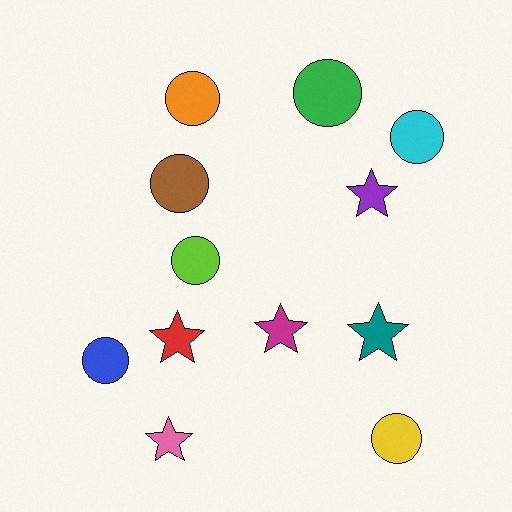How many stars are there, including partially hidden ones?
There are 5 stars.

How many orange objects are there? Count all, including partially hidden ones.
There is 1 orange object.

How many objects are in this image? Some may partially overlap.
There are 12 objects.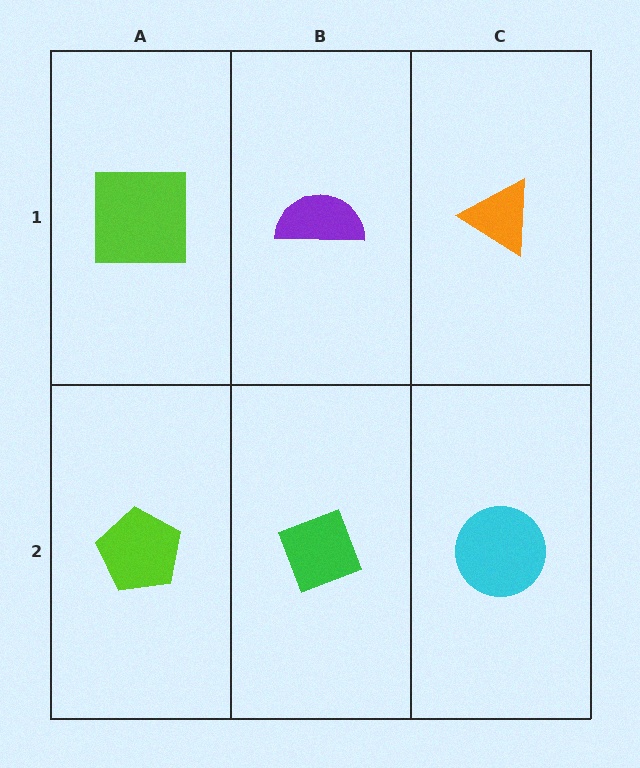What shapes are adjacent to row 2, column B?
A purple semicircle (row 1, column B), a lime pentagon (row 2, column A), a cyan circle (row 2, column C).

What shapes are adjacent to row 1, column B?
A green diamond (row 2, column B), a lime square (row 1, column A), an orange triangle (row 1, column C).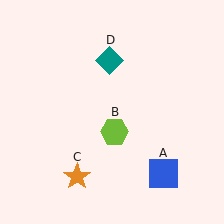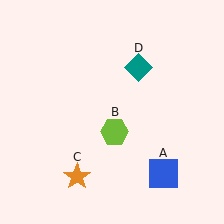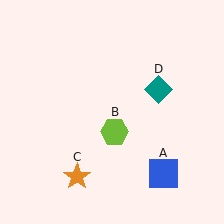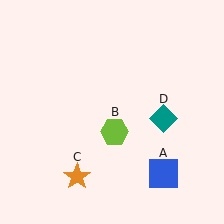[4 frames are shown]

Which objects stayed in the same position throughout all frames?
Blue square (object A) and lime hexagon (object B) and orange star (object C) remained stationary.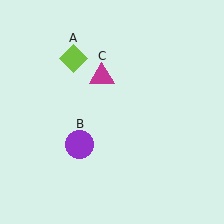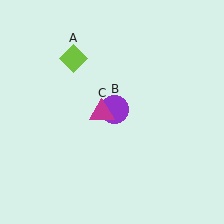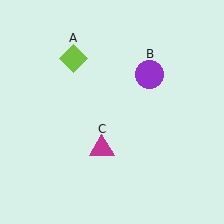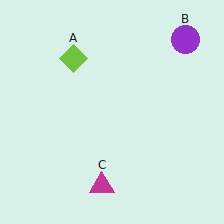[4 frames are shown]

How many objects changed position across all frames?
2 objects changed position: purple circle (object B), magenta triangle (object C).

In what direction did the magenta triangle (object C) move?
The magenta triangle (object C) moved down.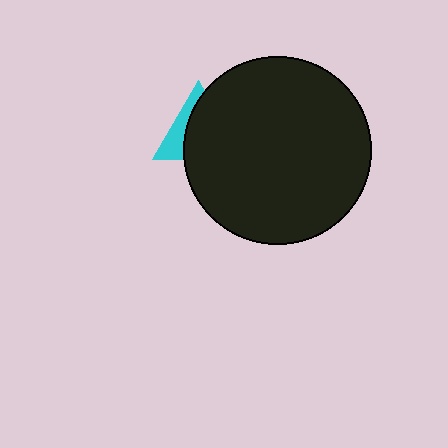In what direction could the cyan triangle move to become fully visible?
The cyan triangle could move left. That would shift it out from behind the black circle entirely.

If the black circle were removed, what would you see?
You would see the complete cyan triangle.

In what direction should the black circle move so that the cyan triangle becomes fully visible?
The black circle should move right. That is the shortest direction to clear the overlap and leave the cyan triangle fully visible.